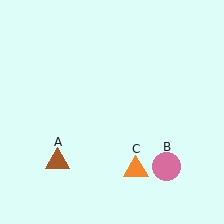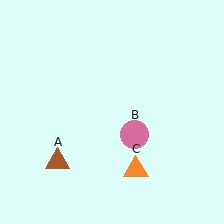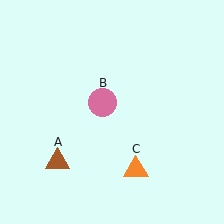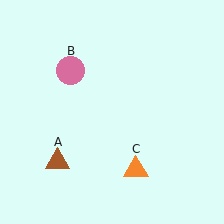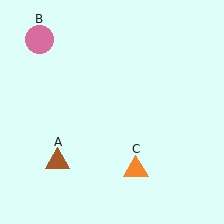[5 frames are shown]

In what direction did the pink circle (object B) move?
The pink circle (object B) moved up and to the left.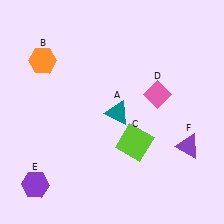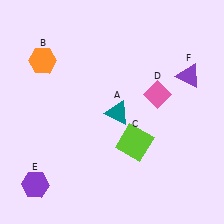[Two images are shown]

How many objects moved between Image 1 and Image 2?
1 object moved between the two images.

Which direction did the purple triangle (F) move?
The purple triangle (F) moved up.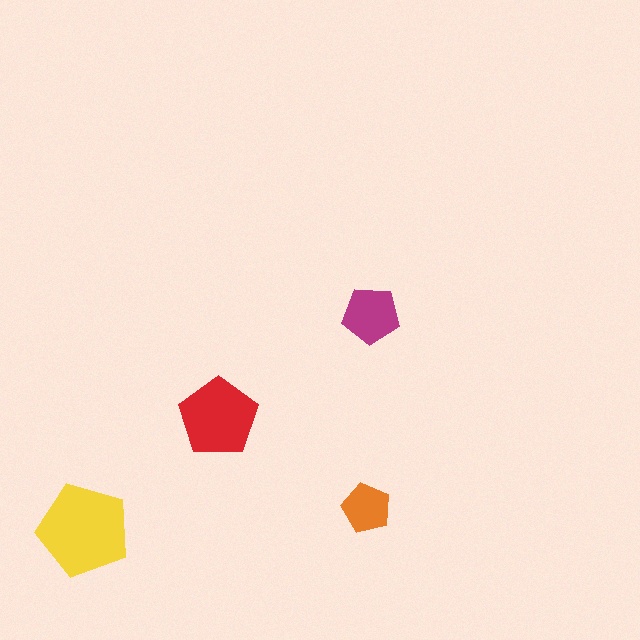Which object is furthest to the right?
The magenta pentagon is rightmost.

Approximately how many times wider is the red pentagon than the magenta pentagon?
About 1.5 times wider.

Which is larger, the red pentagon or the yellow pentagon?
The yellow one.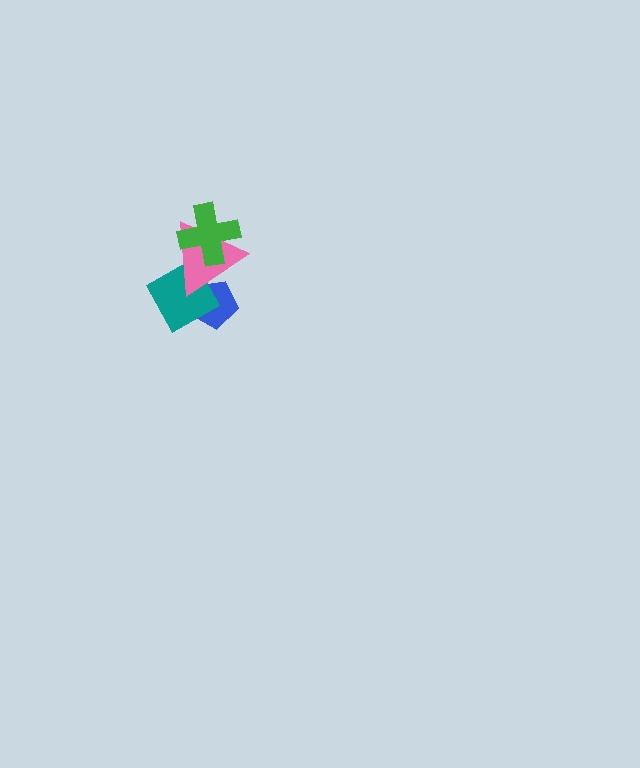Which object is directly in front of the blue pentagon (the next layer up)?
The teal diamond is directly in front of the blue pentagon.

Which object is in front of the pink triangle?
The green cross is in front of the pink triangle.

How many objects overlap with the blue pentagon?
2 objects overlap with the blue pentagon.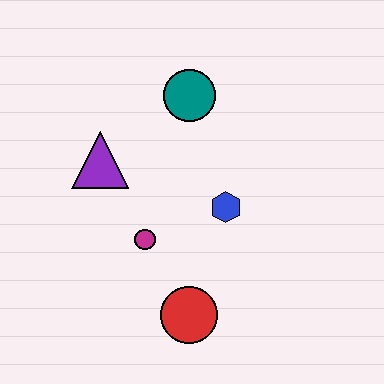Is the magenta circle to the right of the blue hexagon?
No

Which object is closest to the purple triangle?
The magenta circle is closest to the purple triangle.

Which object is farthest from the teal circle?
The red circle is farthest from the teal circle.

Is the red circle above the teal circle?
No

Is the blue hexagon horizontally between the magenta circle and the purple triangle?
No